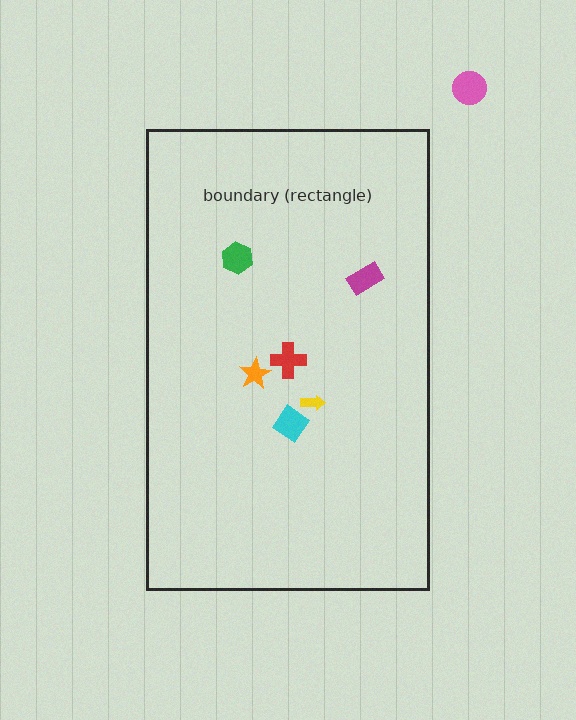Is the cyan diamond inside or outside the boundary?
Inside.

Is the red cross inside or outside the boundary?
Inside.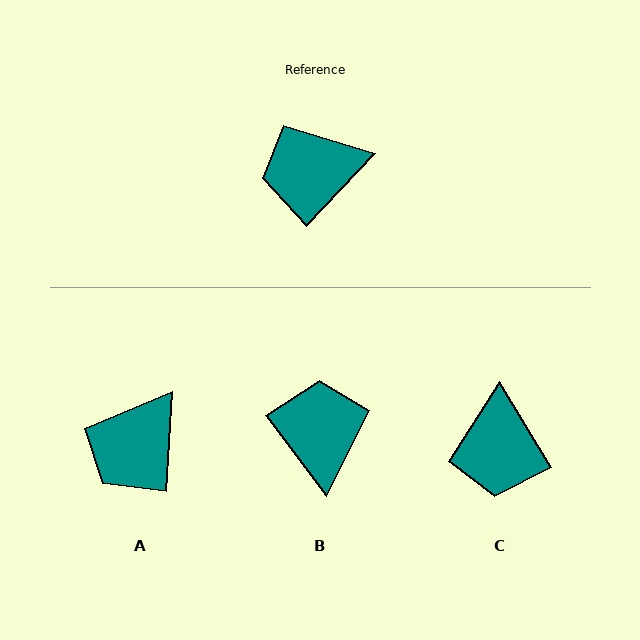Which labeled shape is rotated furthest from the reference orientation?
B, about 99 degrees away.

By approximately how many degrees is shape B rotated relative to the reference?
Approximately 99 degrees clockwise.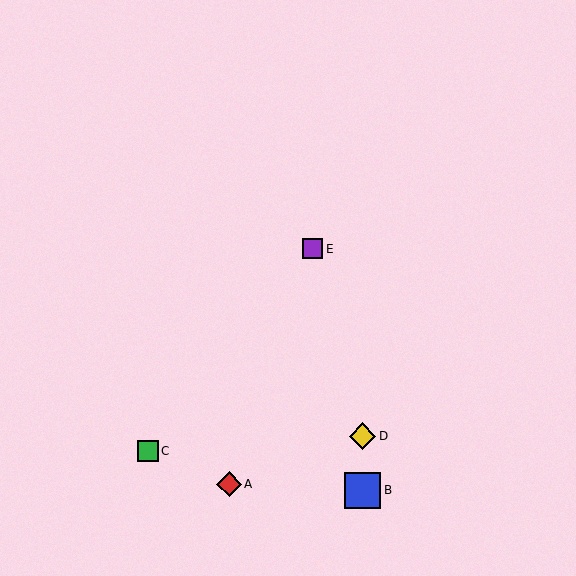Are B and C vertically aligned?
No, B is at x≈363 and C is at x≈148.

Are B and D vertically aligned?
Yes, both are at x≈363.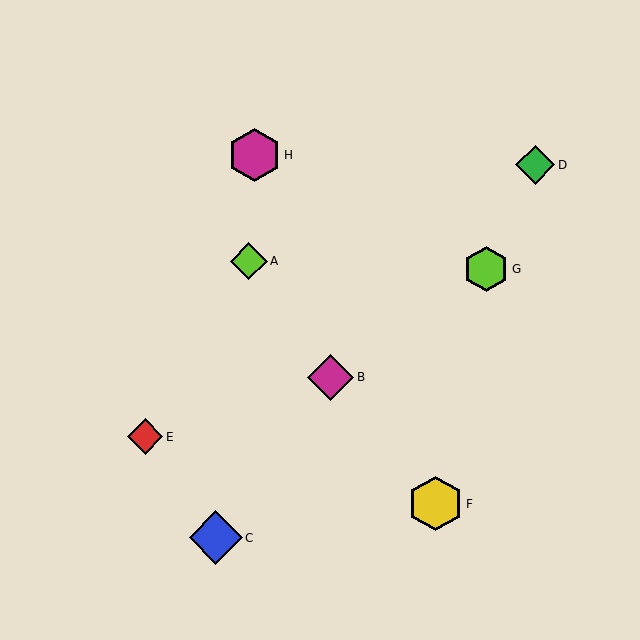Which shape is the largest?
The yellow hexagon (labeled F) is the largest.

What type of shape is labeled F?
Shape F is a yellow hexagon.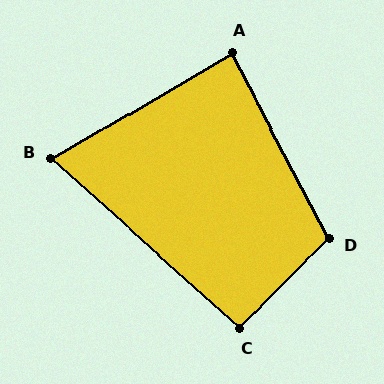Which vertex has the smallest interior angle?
B, at approximately 72 degrees.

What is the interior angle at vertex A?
Approximately 87 degrees (approximately right).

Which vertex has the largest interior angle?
D, at approximately 108 degrees.